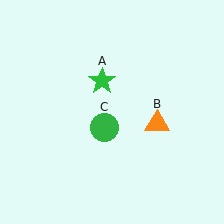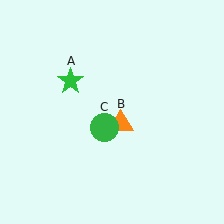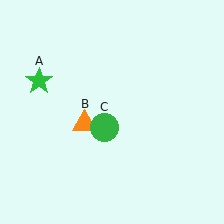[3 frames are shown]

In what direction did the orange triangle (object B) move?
The orange triangle (object B) moved left.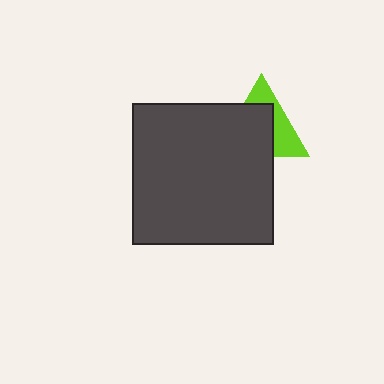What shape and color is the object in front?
The object in front is a dark gray square.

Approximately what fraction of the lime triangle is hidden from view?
Roughly 59% of the lime triangle is hidden behind the dark gray square.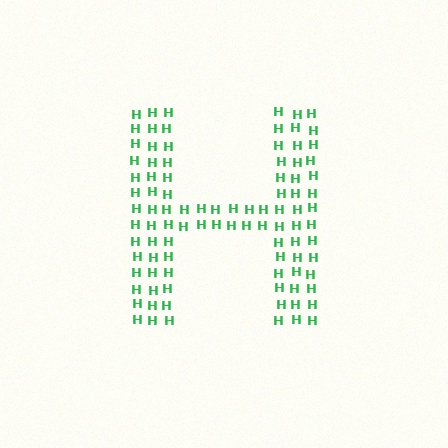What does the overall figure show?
The overall figure shows the letter H.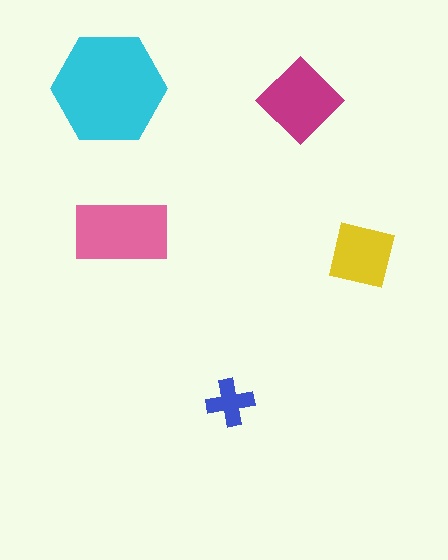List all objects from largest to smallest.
The cyan hexagon, the pink rectangle, the magenta diamond, the yellow square, the blue cross.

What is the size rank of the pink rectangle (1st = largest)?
2nd.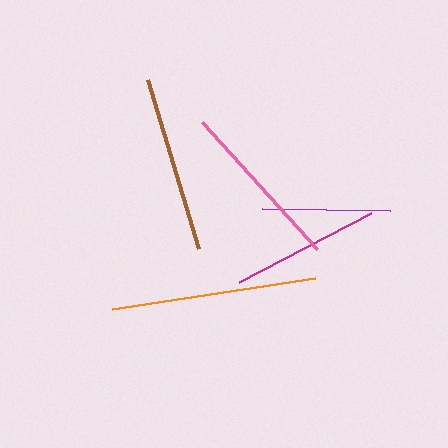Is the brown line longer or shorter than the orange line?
The orange line is longer than the brown line.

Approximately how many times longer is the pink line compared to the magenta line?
The pink line is approximately 1.1 times the length of the magenta line.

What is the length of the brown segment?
The brown segment is approximately 177 pixels long.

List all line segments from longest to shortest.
From longest to shortest: orange, brown, pink, magenta, purple.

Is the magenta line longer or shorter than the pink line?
The pink line is longer than the magenta line.